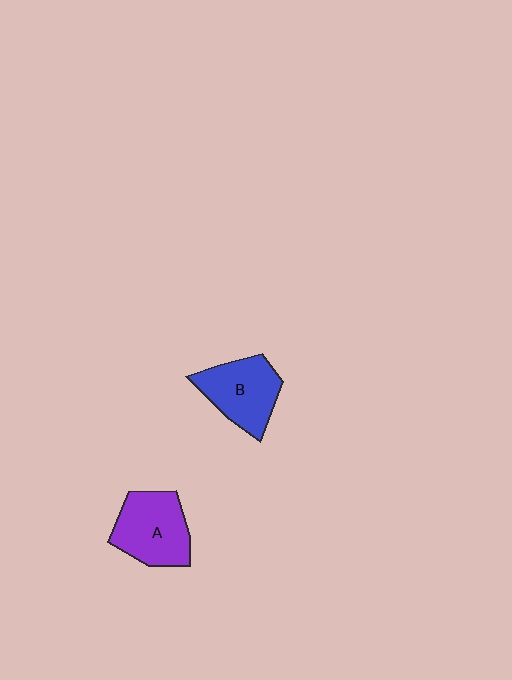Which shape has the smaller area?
Shape B (blue).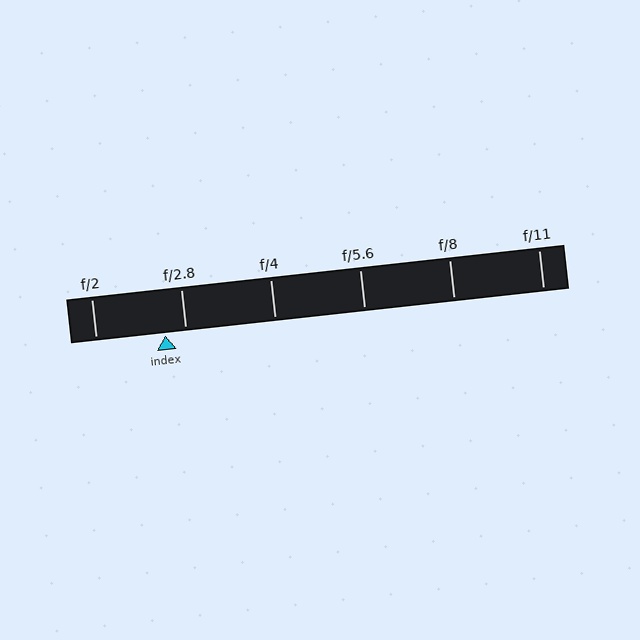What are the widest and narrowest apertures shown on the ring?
The widest aperture shown is f/2 and the narrowest is f/11.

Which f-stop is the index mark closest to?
The index mark is closest to f/2.8.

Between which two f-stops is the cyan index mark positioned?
The index mark is between f/2 and f/2.8.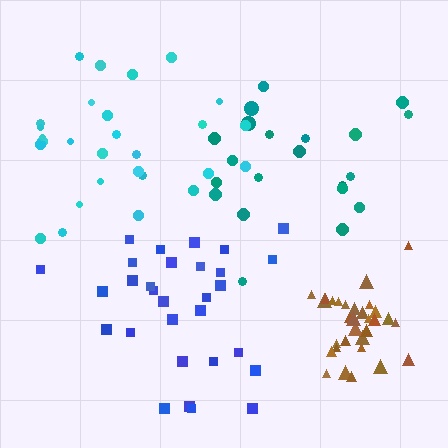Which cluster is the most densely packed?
Brown.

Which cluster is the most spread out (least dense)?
Teal.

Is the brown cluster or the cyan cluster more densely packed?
Brown.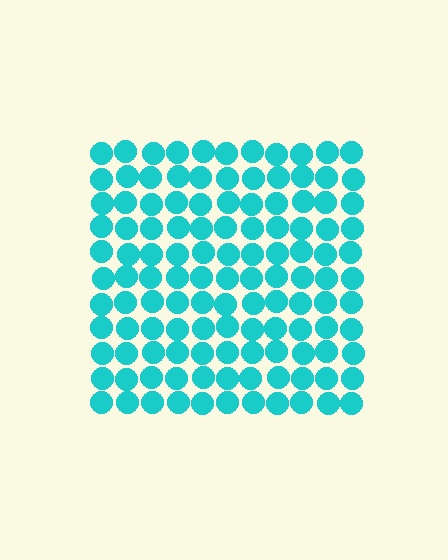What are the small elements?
The small elements are circles.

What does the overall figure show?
The overall figure shows a square.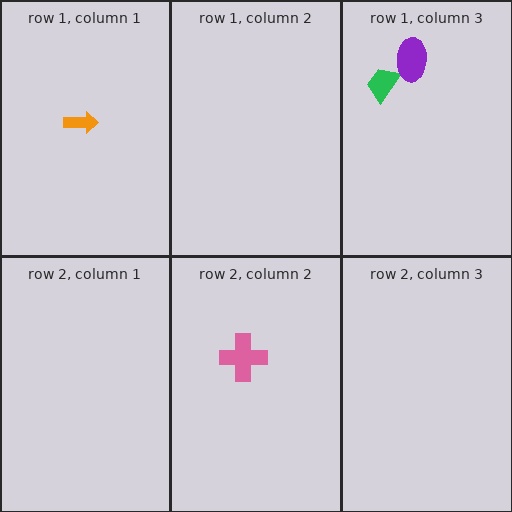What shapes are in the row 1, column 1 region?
The orange arrow.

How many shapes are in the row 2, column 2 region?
1.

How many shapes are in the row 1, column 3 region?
2.